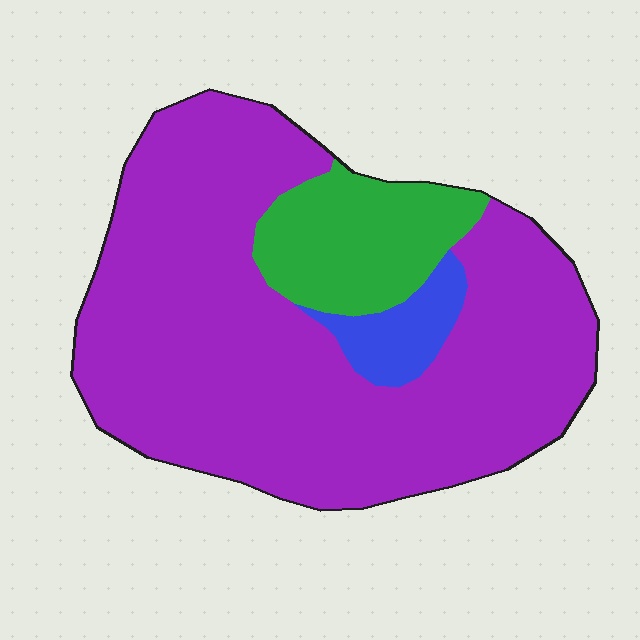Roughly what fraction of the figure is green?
Green takes up about one sixth (1/6) of the figure.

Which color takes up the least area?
Blue, at roughly 5%.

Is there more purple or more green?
Purple.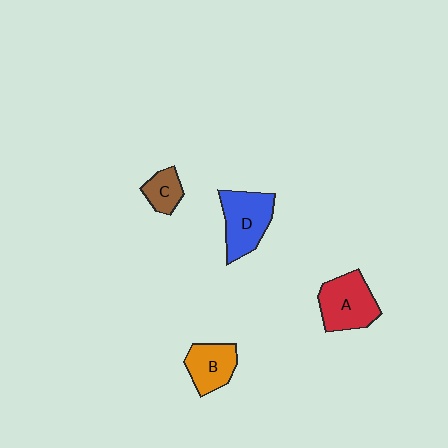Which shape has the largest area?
Shape A (red).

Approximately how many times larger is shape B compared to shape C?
Approximately 1.5 times.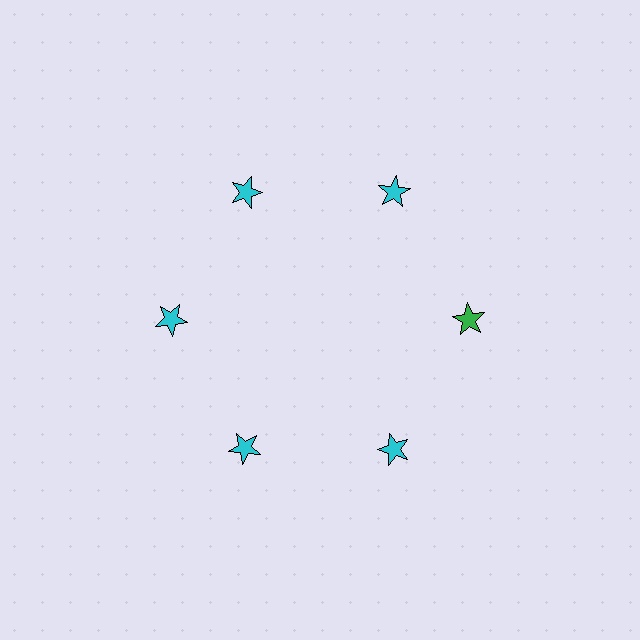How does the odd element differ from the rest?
It has a different color: green instead of cyan.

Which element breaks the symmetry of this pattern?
The green star at roughly the 3 o'clock position breaks the symmetry. All other shapes are cyan stars.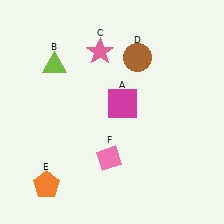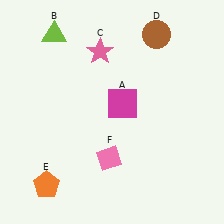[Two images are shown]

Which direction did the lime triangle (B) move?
The lime triangle (B) moved up.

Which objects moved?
The objects that moved are: the lime triangle (B), the brown circle (D).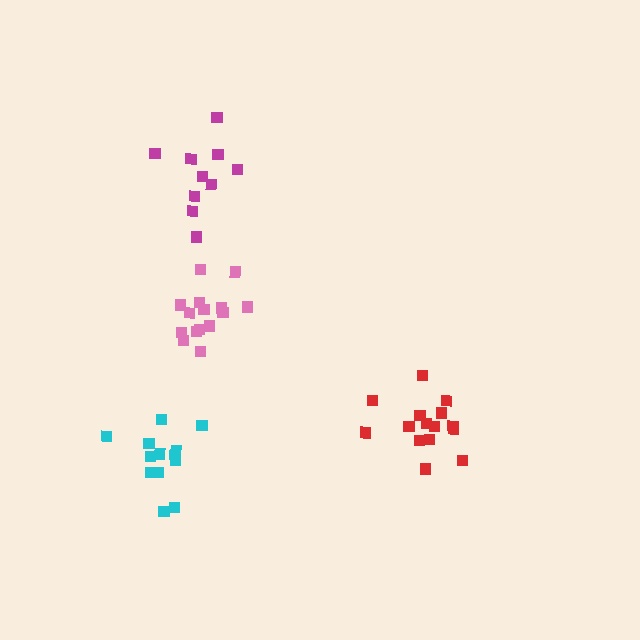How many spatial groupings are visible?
There are 4 spatial groupings.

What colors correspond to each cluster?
The clusters are colored: magenta, cyan, red, pink.